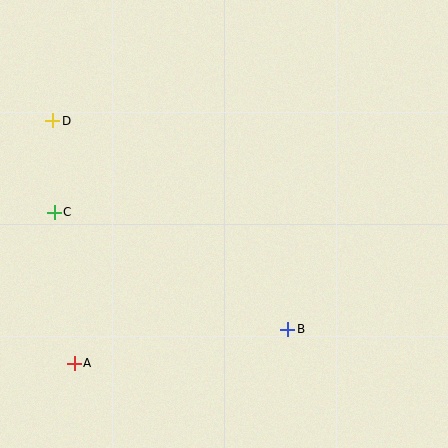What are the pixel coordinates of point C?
Point C is at (54, 212).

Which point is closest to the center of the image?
Point B at (288, 329) is closest to the center.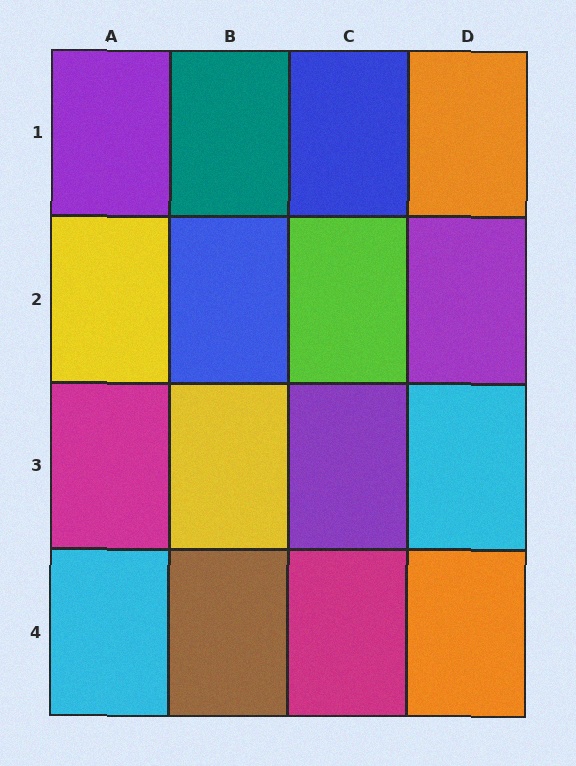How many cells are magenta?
2 cells are magenta.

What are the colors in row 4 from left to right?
Cyan, brown, magenta, orange.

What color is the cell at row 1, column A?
Purple.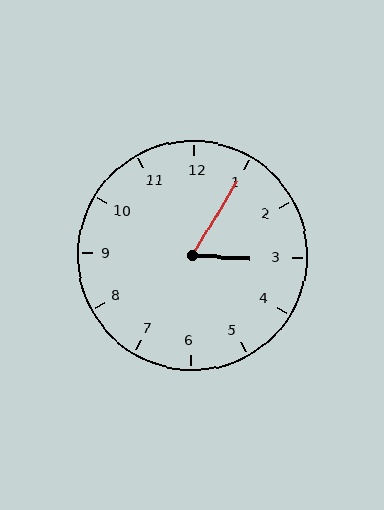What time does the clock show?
3:05.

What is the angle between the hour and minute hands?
Approximately 62 degrees.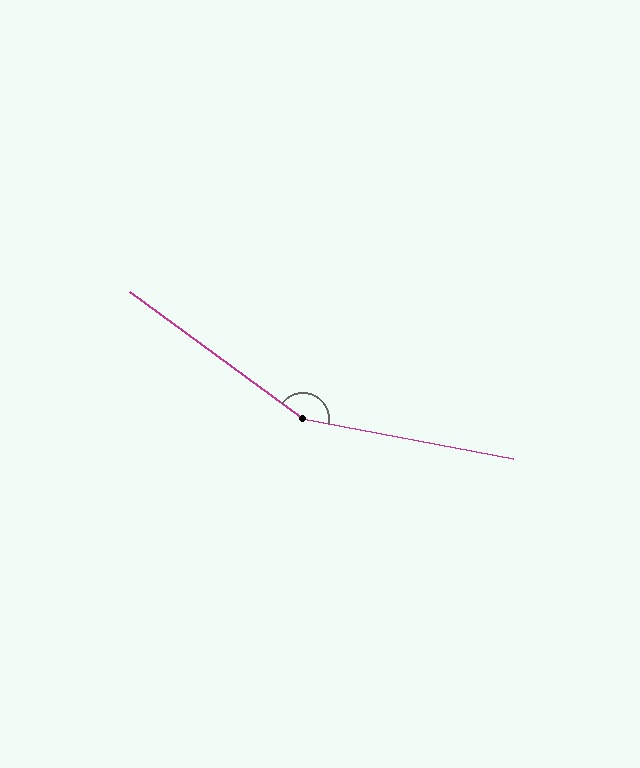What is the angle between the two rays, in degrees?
Approximately 154 degrees.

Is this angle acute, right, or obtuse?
It is obtuse.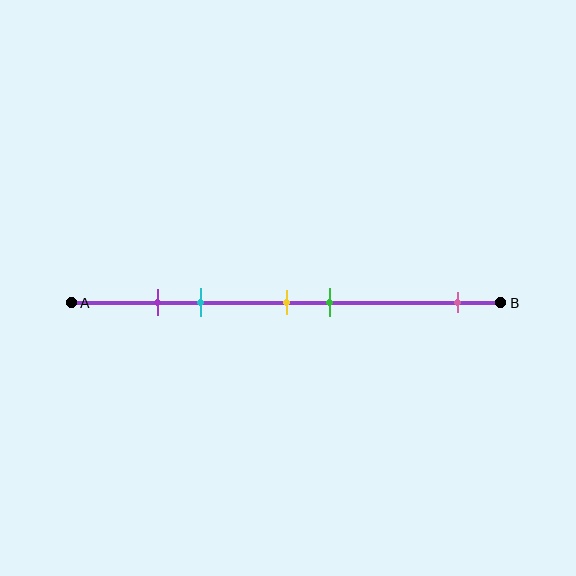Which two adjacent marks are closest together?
The purple and cyan marks are the closest adjacent pair.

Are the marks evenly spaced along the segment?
No, the marks are not evenly spaced.